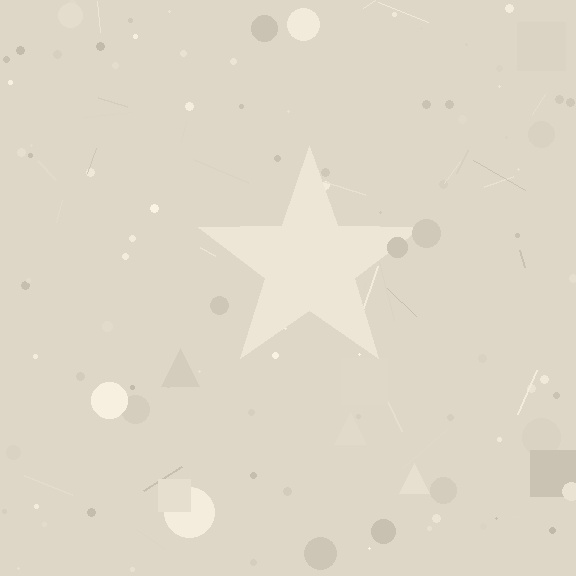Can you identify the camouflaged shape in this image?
The camouflaged shape is a star.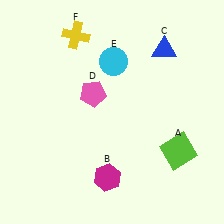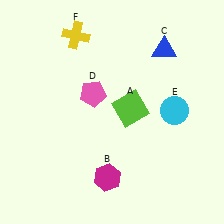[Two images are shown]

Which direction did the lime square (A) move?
The lime square (A) moved left.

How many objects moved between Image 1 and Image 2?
2 objects moved between the two images.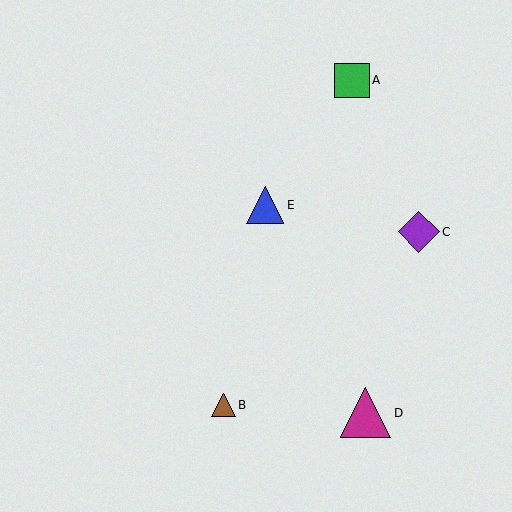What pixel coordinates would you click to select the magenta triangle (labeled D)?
Click at (366, 413) to select the magenta triangle D.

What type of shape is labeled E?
Shape E is a blue triangle.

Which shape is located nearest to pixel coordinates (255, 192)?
The blue triangle (labeled E) at (265, 205) is nearest to that location.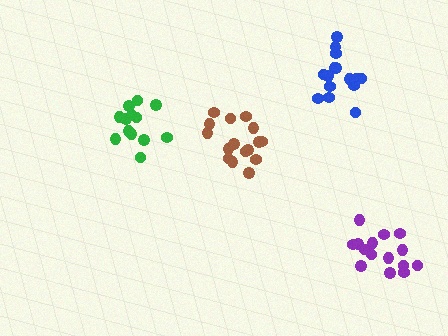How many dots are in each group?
Group 1: 13 dots, Group 2: 16 dots, Group 3: 15 dots, Group 4: 15 dots (59 total).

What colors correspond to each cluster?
The clusters are colored: green, brown, purple, blue.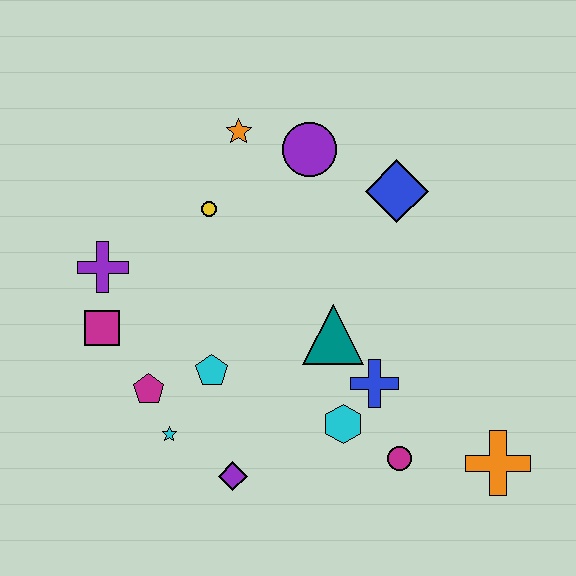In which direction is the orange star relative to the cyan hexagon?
The orange star is above the cyan hexagon.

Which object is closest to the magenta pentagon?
The cyan star is closest to the magenta pentagon.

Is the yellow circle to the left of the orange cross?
Yes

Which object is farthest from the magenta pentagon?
The orange cross is farthest from the magenta pentagon.